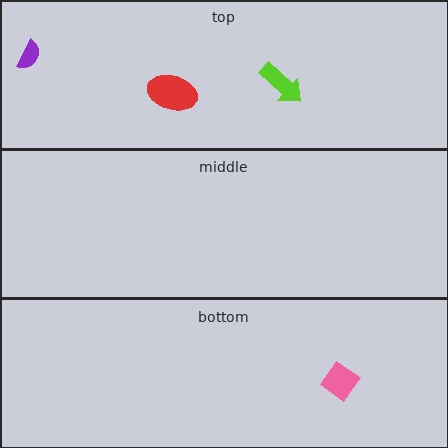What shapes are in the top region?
The lime arrow, the purple semicircle, the red ellipse.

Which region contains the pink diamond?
The bottom region.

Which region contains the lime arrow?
The top region.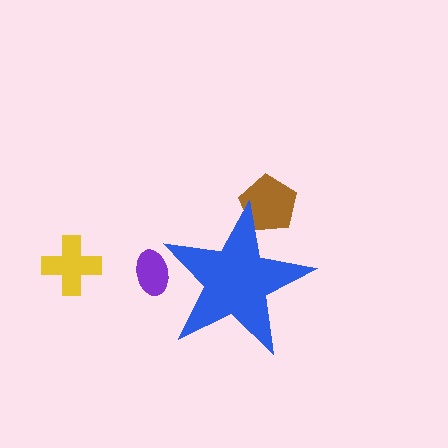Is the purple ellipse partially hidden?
Yes, the purple ellipse is partially hidden behind the blue star.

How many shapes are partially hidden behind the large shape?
2 shapes are partially hidden.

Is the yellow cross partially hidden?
No, the yellow cross is fully visible.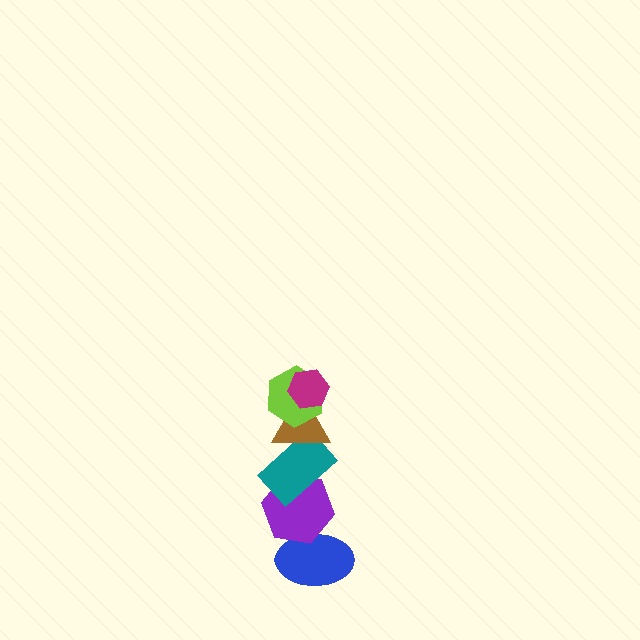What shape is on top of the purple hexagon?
The teal rectangle is on top of the purple hexagon.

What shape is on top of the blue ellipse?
The purple hexagon is on top of the blue ellipse.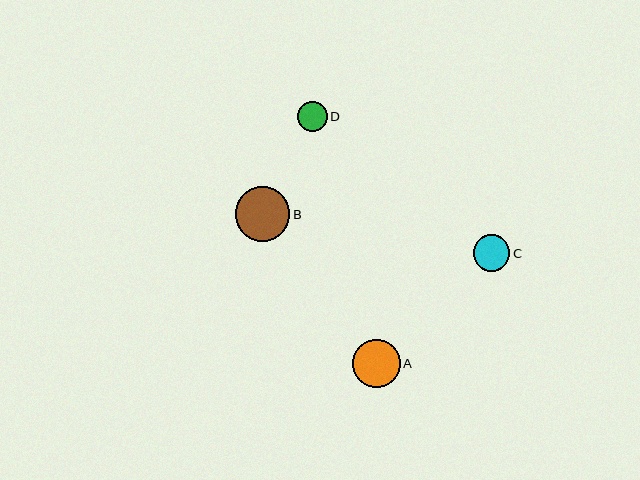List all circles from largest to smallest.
From largest to smallest: B, A, C, D.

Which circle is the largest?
Circle B is the largest with a size of approximately 54 pixels.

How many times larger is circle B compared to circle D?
Circle B is approximately 1.8 times the size of circle D.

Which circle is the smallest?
Circle D is the smallest with a size of approximately 30 pixels.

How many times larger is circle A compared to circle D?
Circle A is approximately 1.6 times the size of circle D.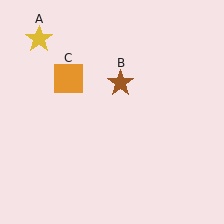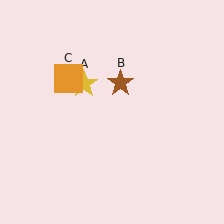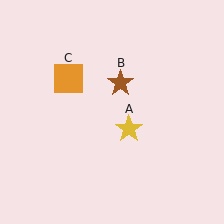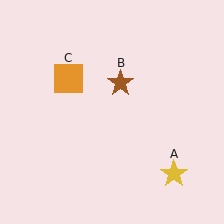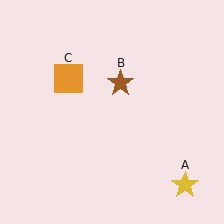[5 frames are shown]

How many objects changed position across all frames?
1 object changed position: yellow star (object A).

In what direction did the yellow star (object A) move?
The yellow star (object A) moved down and to the right.